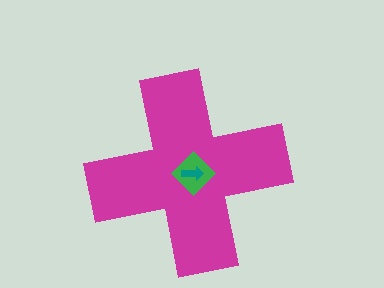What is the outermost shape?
The magenta cross.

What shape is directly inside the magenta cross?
The green diamond.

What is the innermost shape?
The teal arrow.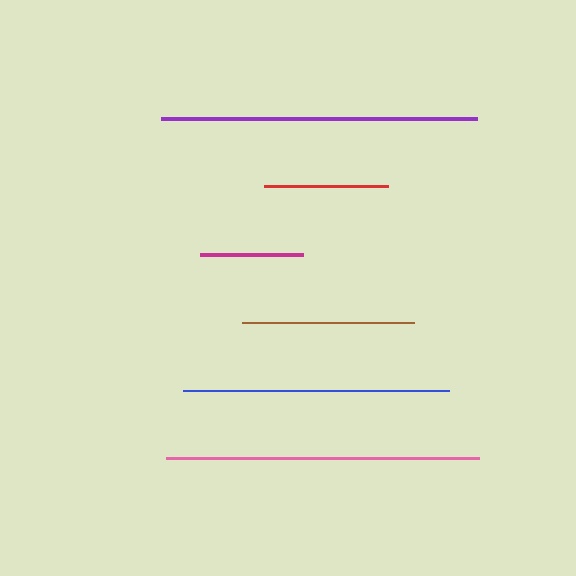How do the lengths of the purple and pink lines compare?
The purple and pink lines are approximately the same length.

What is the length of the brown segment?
The brown segment is approximately 172 pixels long.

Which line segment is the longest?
The purple line is the longest at approximately 315 pixels.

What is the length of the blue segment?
The blue segment is approximately 265 pixels long.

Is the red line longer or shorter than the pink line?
The pink line is longer than the red line.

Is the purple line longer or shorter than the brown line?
The purple line is longer than the brown line.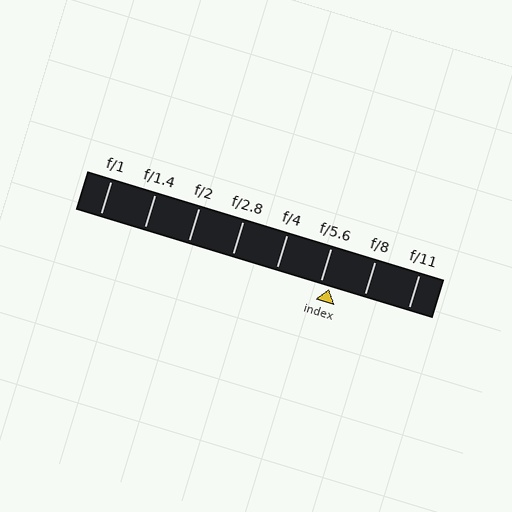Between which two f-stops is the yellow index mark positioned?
The index mark is between f/5.6 and f/8.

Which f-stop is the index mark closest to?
The index mark is closest to f/5.6.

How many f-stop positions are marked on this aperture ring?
There are 8 f-stop positions marked.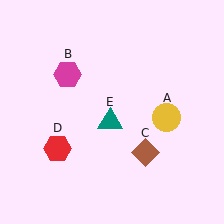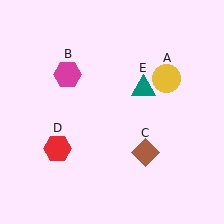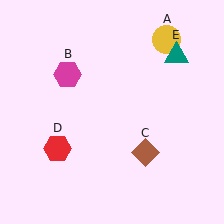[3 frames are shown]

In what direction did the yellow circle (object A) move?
The yellow circle (object A) moved up.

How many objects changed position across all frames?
2 objects changed position: yellow circle (object A), teal triangle (object E).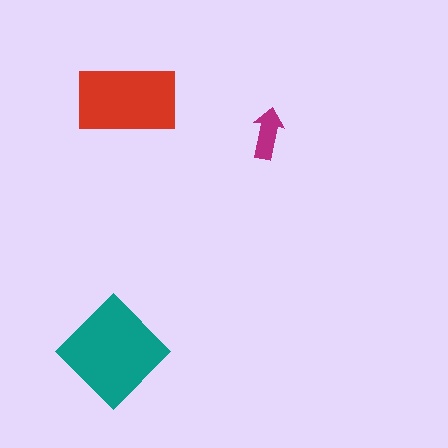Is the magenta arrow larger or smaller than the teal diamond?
Smaller.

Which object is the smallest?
The magenta arrow.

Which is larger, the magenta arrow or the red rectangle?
The red rectangle.